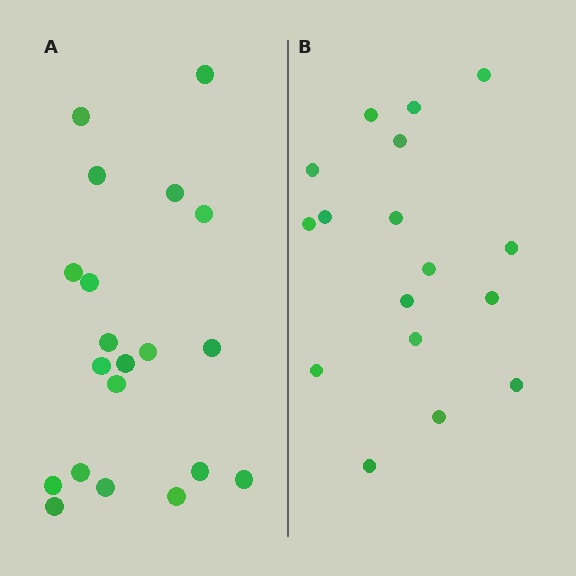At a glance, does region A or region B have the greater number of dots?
Region A (the left region) has more dots.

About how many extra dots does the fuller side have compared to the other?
Region A has just a few more — roughly 2 or 3 more dots than region B.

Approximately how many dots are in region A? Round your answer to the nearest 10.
About 20 dots.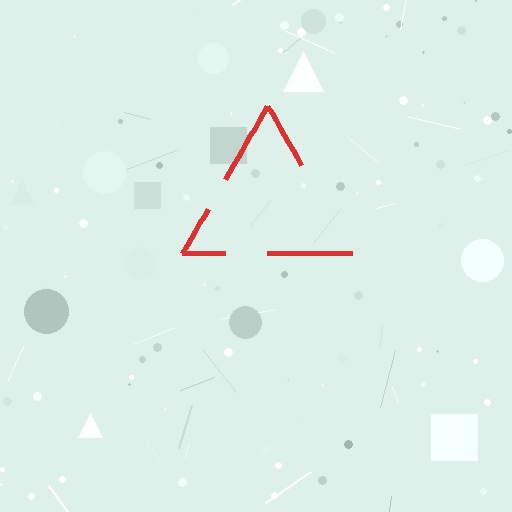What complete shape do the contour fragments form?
The contour fragments form a triangle.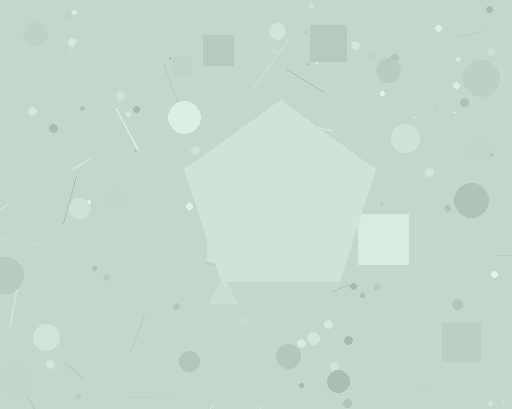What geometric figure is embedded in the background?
A pentagon is embedded in the background.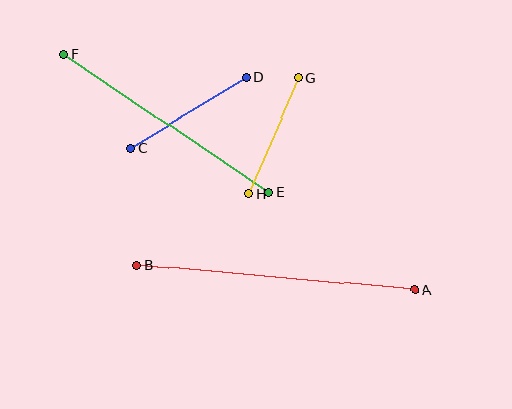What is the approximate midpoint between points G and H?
The midpoint is at approximately (274, 136) pixels.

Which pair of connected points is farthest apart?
Points A and B are farthest apart.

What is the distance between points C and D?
The distance is approximately 136 pixels.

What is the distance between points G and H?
The distance is approximately 127 pixels.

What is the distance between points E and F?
The distance is approximately 247 pixels.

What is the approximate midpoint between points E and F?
The midpoint is at approximately (166, 123) pixels.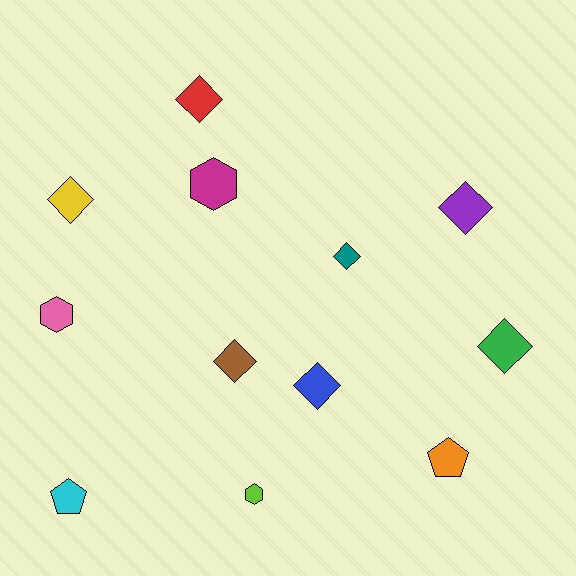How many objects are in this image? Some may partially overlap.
There are 12 objects.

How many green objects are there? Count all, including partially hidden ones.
There is 1 green object.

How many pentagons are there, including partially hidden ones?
There are 2 pentagons.